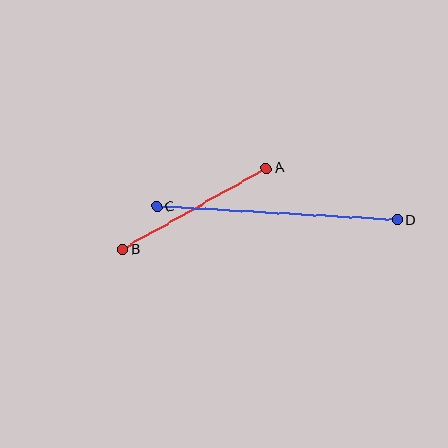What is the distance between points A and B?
The distance is approximately 165 pixels.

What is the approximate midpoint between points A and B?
The midpoint is at approximately (194, 209) pixels.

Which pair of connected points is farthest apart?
Points C and D are farthest apart.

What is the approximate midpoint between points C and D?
The midpoint is at approximately (277, 213) pixels.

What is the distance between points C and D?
The distance is approximately 241 pixels.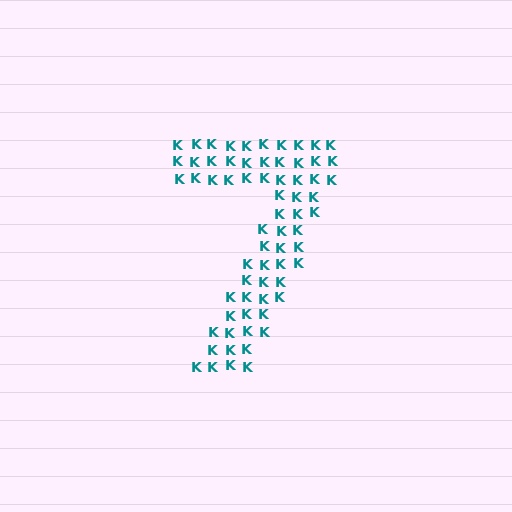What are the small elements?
The small elements are letter K's.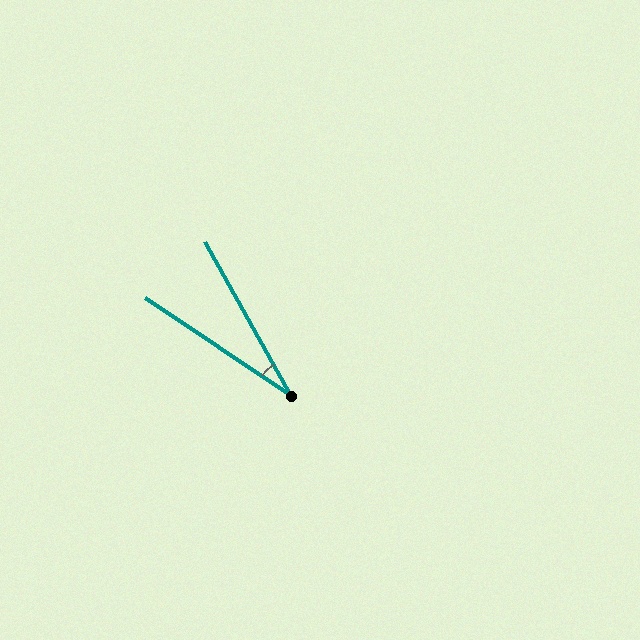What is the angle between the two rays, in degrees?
Approximately 27 degrees.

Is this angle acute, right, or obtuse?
It is acute.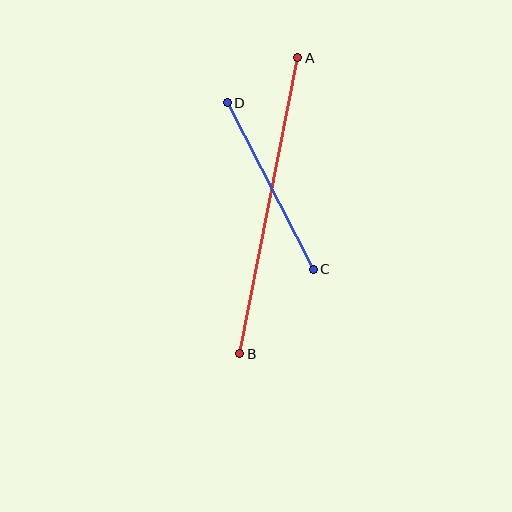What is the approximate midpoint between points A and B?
The midpoint is at approximately (269, 206) pixels.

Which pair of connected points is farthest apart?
Points A and B are farthest apart.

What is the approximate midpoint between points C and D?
The midpoint is at approximately (270, 186) pixels.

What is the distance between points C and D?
The distance is approximately 188 pixels.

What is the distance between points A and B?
The distance is approximately 302 pixels.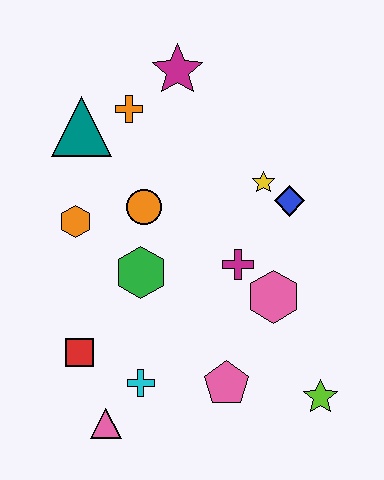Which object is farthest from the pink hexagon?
The teal triangle is farthest from the pink hexagon.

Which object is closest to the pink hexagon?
The magenta cross is closest to the pink hexagon.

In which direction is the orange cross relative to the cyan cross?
The orange cross is above the cyan cross.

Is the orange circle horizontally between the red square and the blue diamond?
Yes